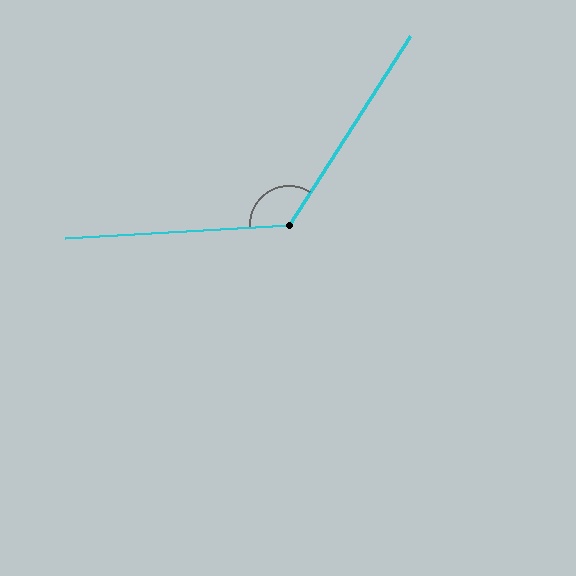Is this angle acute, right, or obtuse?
It is obtuse.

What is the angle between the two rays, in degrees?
Approximately 126 degrees.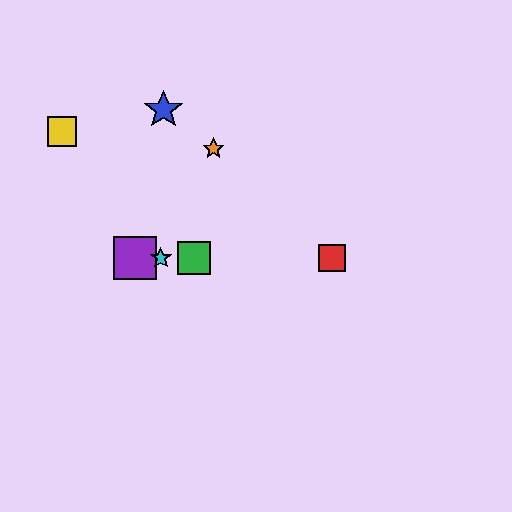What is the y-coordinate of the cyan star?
The cyan star is at y≈258.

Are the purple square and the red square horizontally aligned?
Yes, both are at y≈258.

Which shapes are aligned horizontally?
The red square, the green square, the purple square, the cyan star are aligned horizontally.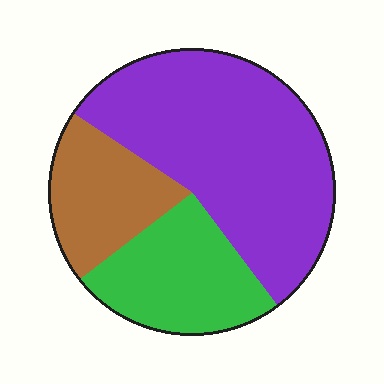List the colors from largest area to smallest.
From largest to smallest: purple, green, brown.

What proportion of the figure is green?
Green covers 25% of the figure.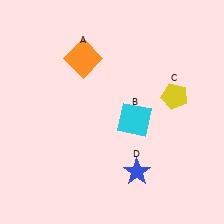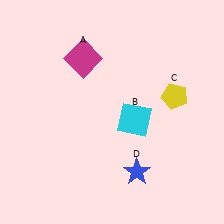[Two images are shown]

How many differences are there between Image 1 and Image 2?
There is 1 difference between the two images.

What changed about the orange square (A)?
In Image 1, A is orange. In Image 2, it changed to magenta.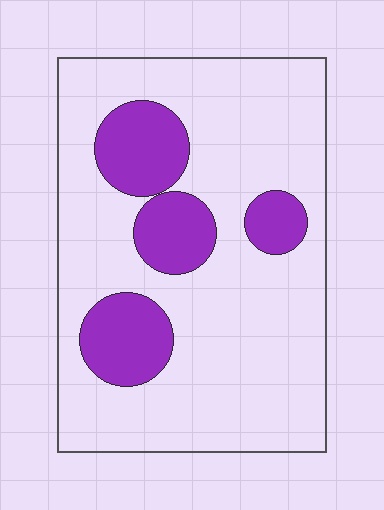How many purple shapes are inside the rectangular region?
4.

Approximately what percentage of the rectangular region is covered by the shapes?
Approximately 20%.